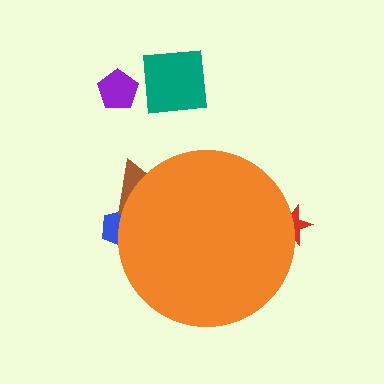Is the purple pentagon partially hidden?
No, the purple pentagon is fully visible.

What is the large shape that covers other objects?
An orange circle.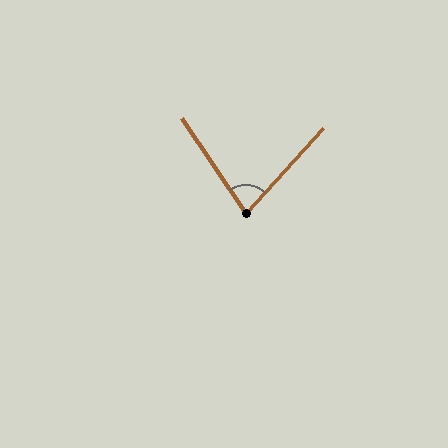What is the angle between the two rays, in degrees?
Approximately 76 degrees.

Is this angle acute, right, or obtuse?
It is acute.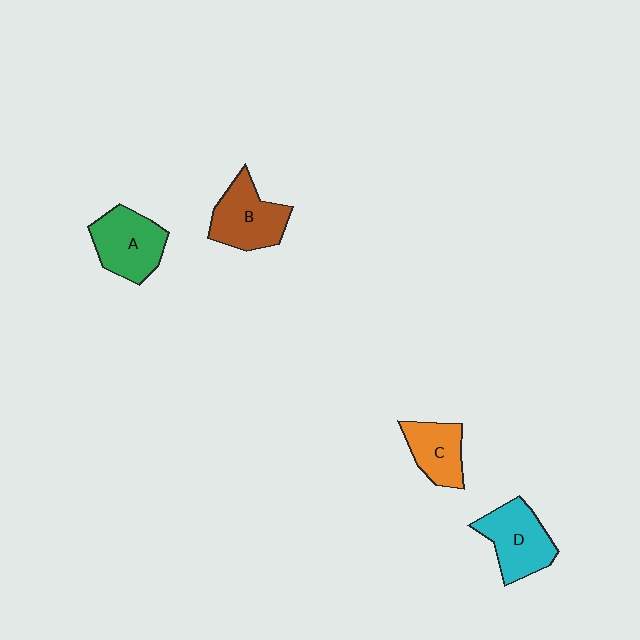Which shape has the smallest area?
Shape C (orange).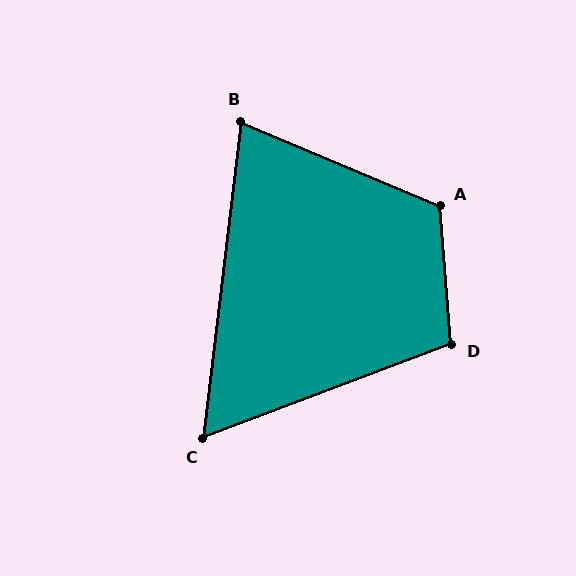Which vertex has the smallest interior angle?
C, at approximately 63 degrees.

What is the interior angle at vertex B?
Approximately 74 degrees (acute).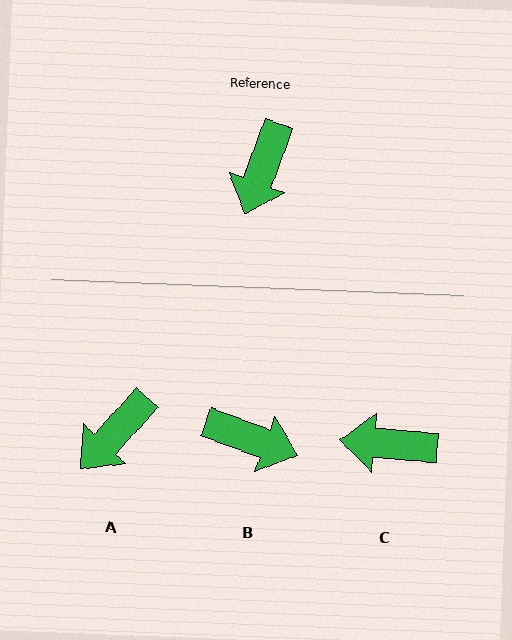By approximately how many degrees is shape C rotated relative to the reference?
Approximately 75 degrees clockwise.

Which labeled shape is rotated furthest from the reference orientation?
B, about 90 degrees away.